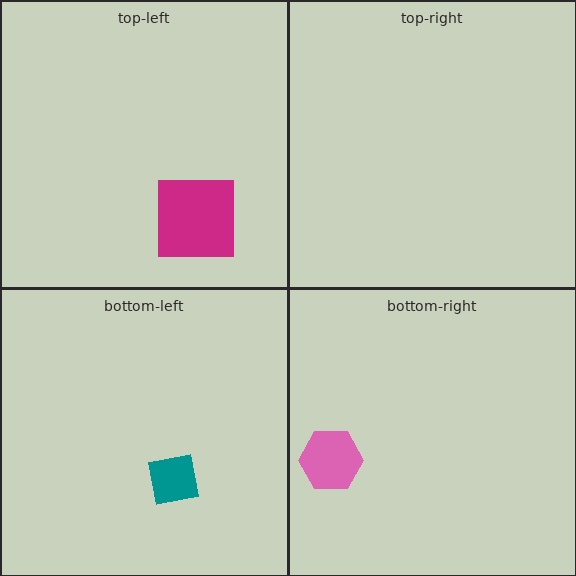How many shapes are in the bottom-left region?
1.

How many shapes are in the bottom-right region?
1.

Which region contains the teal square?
The bottom-left region.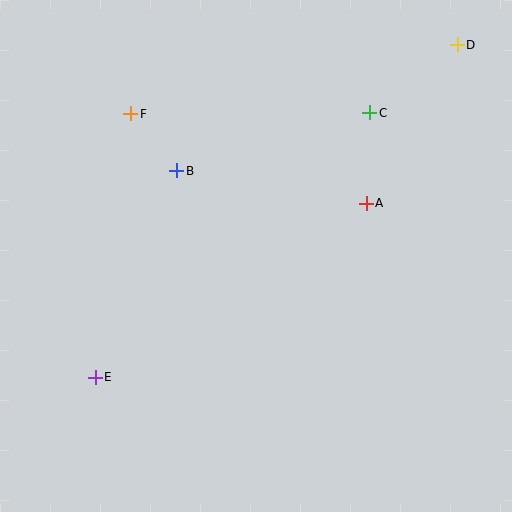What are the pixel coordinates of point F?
Point F is at (131, 114).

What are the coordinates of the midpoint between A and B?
The midpoint between A and B is at (272, 187).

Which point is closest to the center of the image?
Point B at (177, 171) is closest to the center.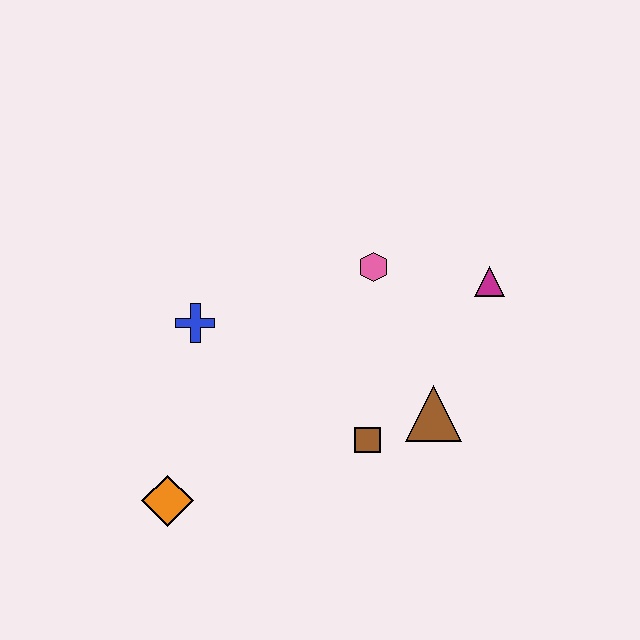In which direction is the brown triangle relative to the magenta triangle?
The brown triangle is below the magenta triangle.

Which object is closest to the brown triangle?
The brown square is closest to the brown triangle.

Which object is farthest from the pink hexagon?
The orange diamond is farthest from the pink hexagon.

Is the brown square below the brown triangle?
Yes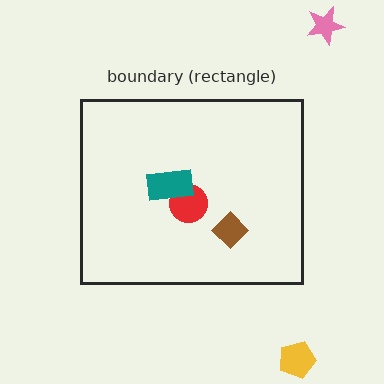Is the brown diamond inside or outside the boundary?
Inside.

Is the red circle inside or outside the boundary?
Inside.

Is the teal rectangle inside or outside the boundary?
Inside.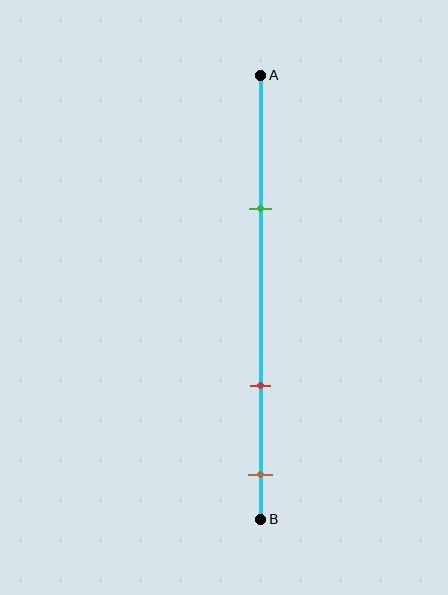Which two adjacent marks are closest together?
The red and brown marks are the closest adjacent pair.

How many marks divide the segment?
There are 3 marks dividing the segment.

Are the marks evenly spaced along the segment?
No, the marks are not evenly spaced.